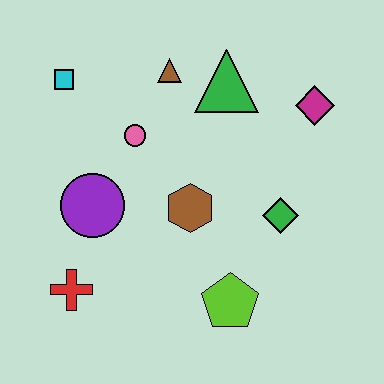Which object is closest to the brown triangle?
The green triangle is closest to the brown triangle.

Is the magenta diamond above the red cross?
Yes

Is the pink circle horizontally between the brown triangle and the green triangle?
No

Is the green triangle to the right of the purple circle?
Yes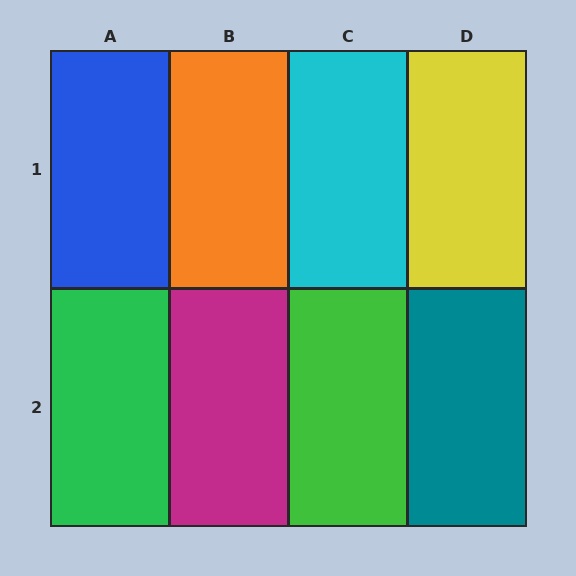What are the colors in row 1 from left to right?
Blue, orange, cyan, yellow.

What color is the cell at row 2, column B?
Magenta.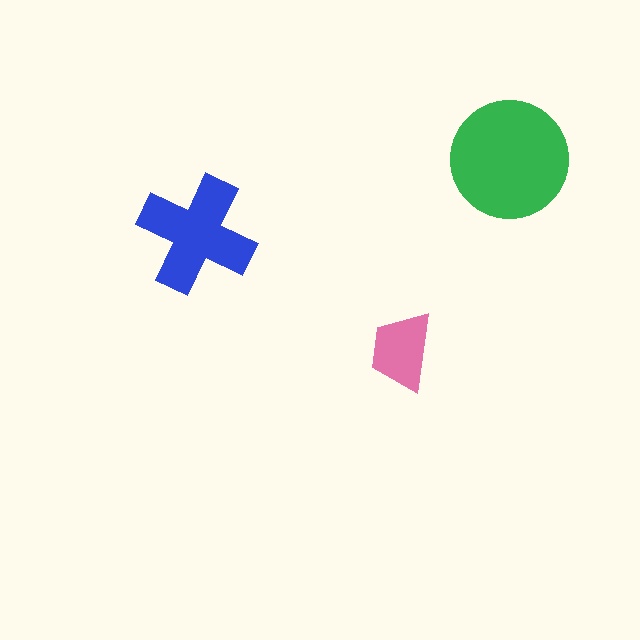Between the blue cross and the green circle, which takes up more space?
The green circle.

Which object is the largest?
The green circle.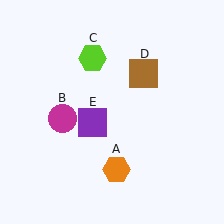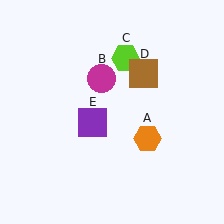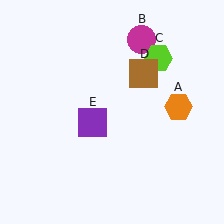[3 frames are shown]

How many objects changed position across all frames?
3 objects changed position: orange hexagon (object A), magenta circle (object B), lime hexagon (object C).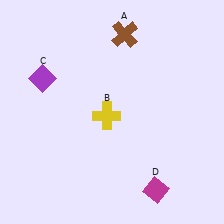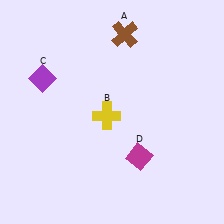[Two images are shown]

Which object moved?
The magenta diamond (D) moved up.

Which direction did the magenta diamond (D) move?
The magenta diamond (D) moved up.